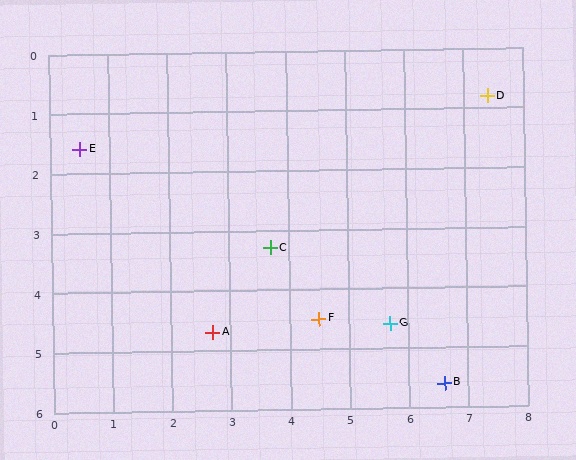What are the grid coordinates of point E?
Point E is at approximately (0.5, 1.6).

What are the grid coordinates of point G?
Point G is at approximately (5.7, 4.6).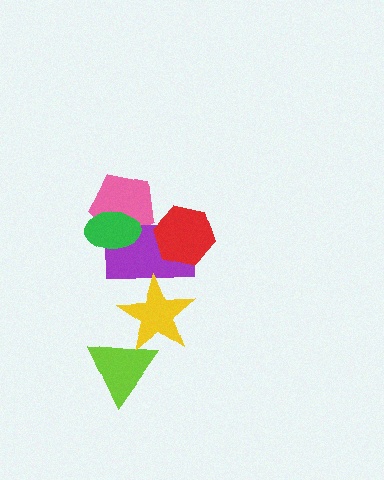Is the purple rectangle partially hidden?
Yes, it is partially covered by another shape.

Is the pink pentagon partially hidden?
Yes, it is partially covered by another shape.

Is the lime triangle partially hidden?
No, no other shape covers it.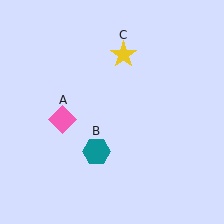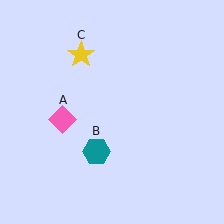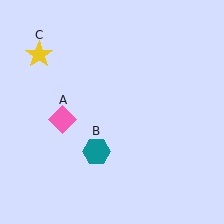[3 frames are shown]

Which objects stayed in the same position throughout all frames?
Pink diamond (object A) and teal hexagon (object B) remained stationary.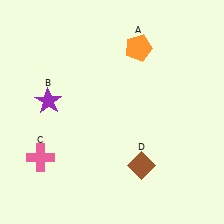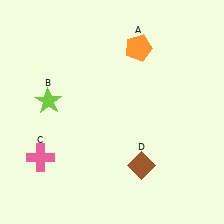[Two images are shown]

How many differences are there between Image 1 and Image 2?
There is 1 difference between the two images.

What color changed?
The star (B) changed from purple in Image 1 to lime in Image 2.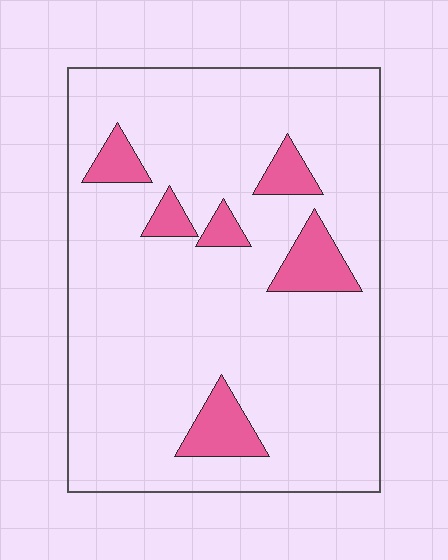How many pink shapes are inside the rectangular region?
6.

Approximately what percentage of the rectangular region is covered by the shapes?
Approximately 10%.